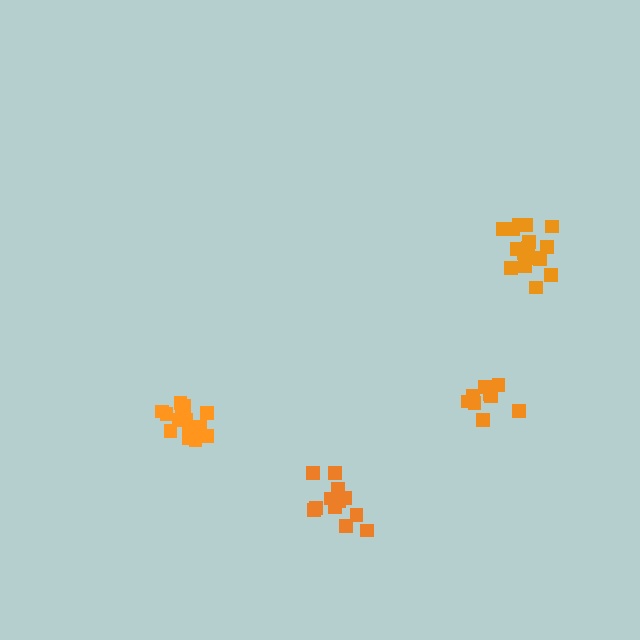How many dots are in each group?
Group 1: 10 dots, Group 2: 13 dots, Group 3: 16 dots, Group 4: 14 dots (53 total).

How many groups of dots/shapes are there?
There are 4 groups.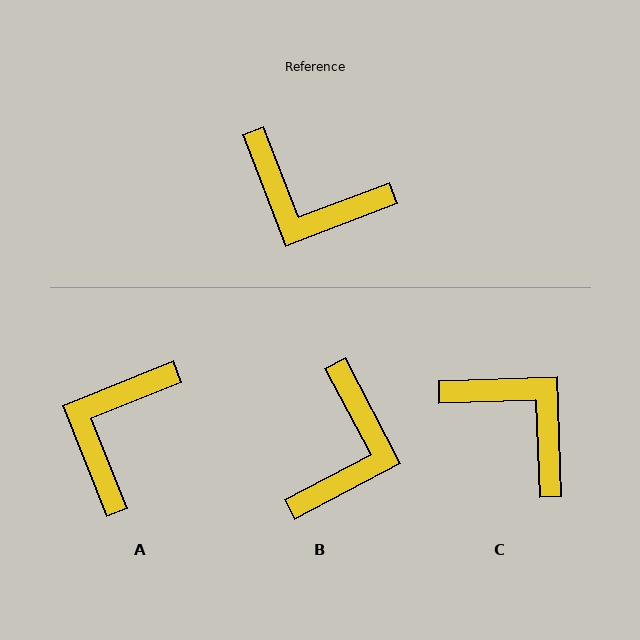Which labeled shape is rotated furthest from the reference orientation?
C, about 161 degrees away.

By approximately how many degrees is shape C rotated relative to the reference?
Approximately 161 degrees counter-clockwise.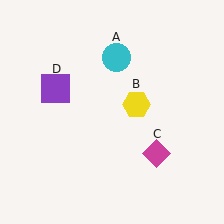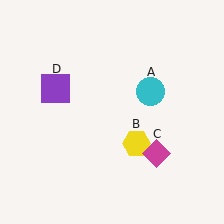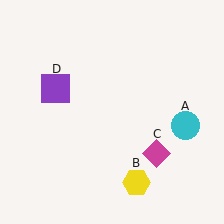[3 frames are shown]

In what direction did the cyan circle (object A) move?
The cyan circle (object A) moved down and to the right.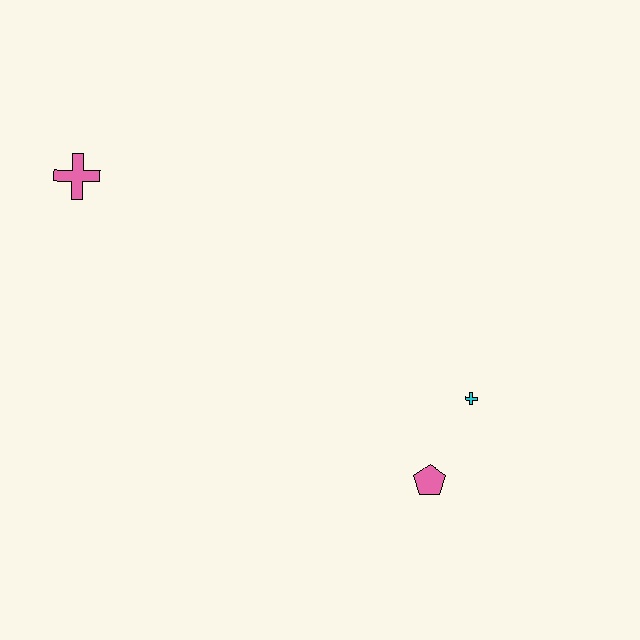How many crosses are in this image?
There are 2 crosses.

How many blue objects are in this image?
There are no blue objects.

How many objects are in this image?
There are 3 objects.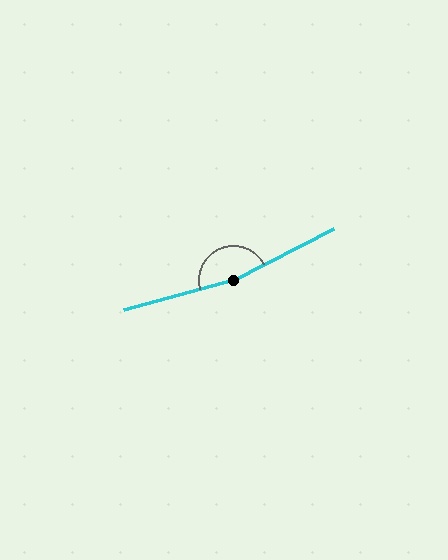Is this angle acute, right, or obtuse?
It is obtuse.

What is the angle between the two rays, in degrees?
Approximately 168 degrees.